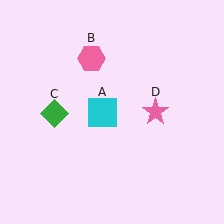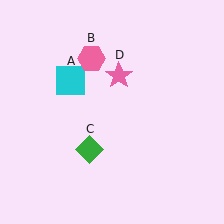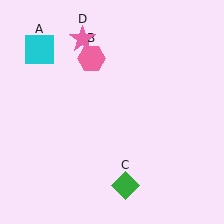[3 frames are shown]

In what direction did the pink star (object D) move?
The pink star (object D) moved up and to the left.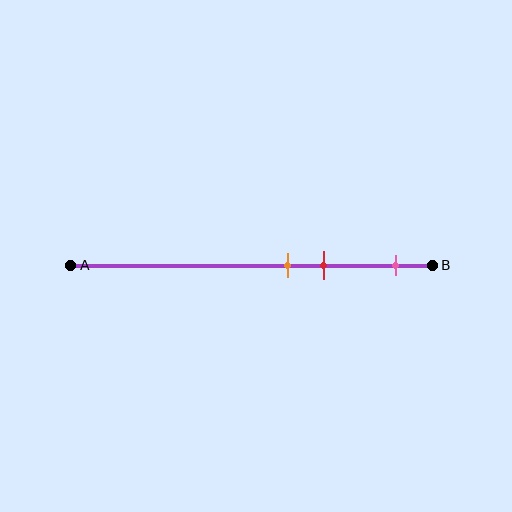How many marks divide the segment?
There are 3 marks dividing the segment.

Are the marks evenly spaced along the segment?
No, the marks are not evenly spaced.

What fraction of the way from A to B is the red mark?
The red mark is approximately 70% (0.7) of the way from A to B.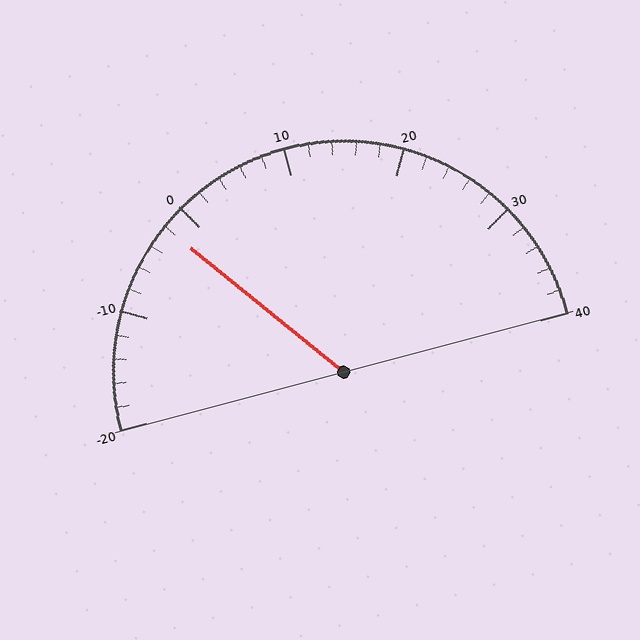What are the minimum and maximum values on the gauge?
The gauge ranges from -20 to 40.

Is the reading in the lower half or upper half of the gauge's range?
The reading is in the lower half of the range (-20 to 40).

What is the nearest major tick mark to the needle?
The nearest major tick mark is 0.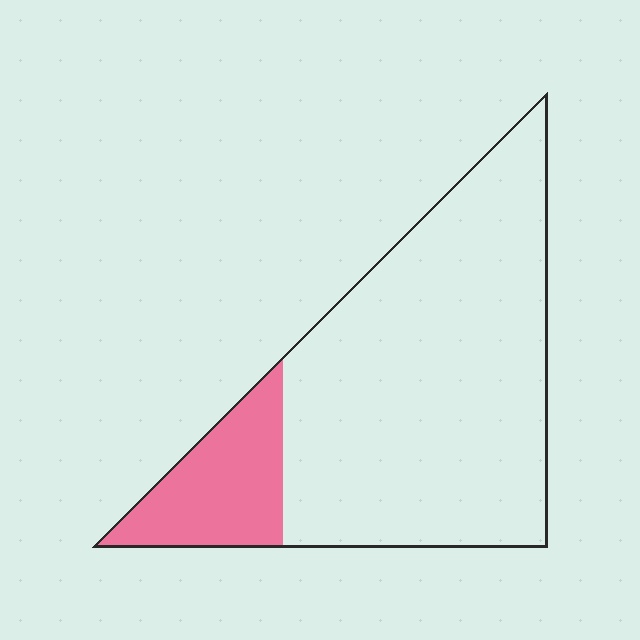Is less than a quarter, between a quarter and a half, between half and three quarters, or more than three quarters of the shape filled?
Less than a quarter.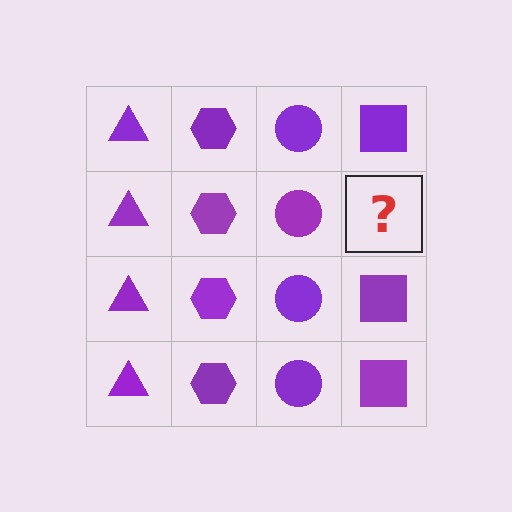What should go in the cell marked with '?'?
The missing cell should contain a purple square.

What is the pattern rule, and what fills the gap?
The rule is that each column has a consistent shape. The gap should be filled with a purple square.